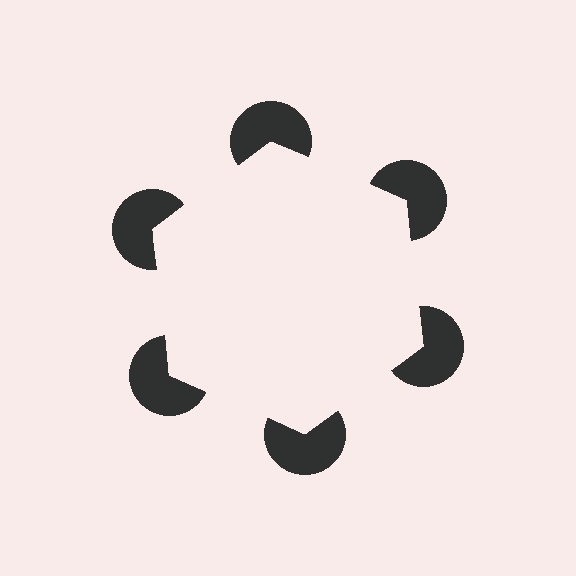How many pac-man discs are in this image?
There are 6 — one at each vertex of the illusory hexagon.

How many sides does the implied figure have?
6 sides.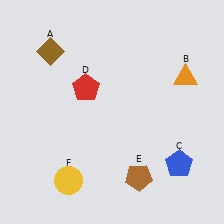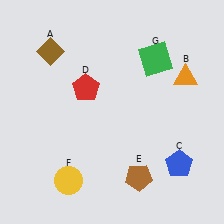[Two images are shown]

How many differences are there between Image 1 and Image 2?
There is 1 difference between the two images.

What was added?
A green square (G) was added in Image 2.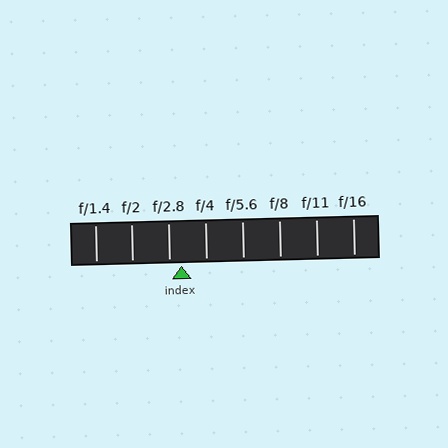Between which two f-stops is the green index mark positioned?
The index mark is between f/2.8 and f/4.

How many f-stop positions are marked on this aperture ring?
There are 8 f-stop positions marked.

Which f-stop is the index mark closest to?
The index mark is closest to f/2.8.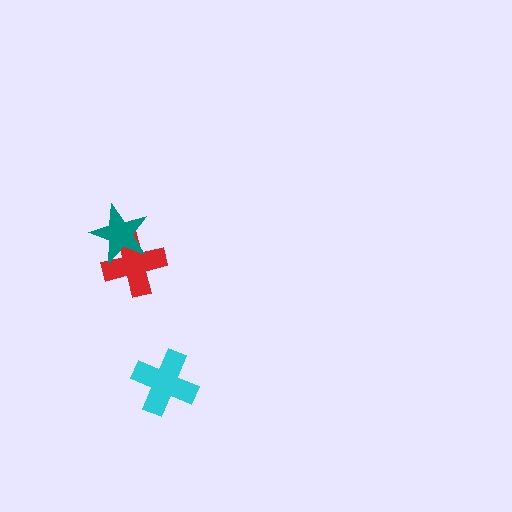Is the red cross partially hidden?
Yes, it is partially covered by another shape.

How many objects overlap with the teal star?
1 object overlaps with the teal star.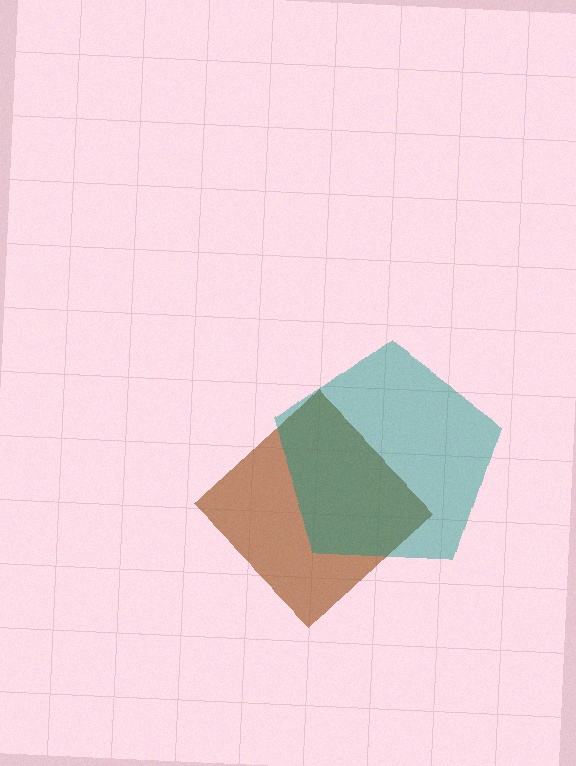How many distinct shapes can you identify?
There are 2 distinct shapes: a brown diamond, a teal pentagon.